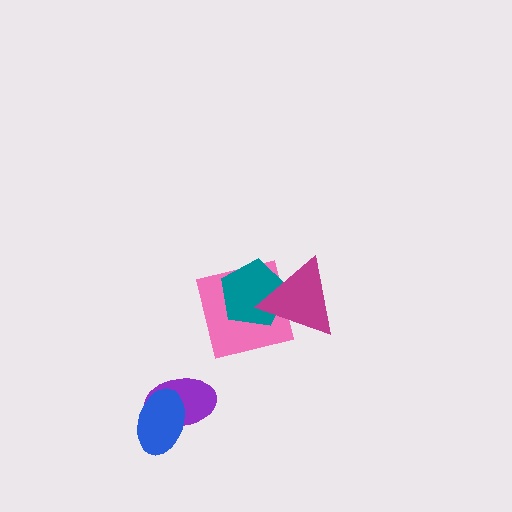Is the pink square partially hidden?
Yes, it is partially covered by another shape.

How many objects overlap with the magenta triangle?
2 objects overlap with the magenta triangle.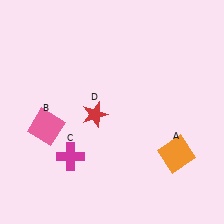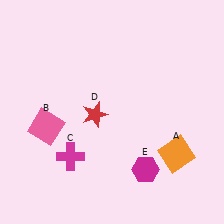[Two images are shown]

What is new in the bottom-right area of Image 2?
A magenta hexagon (E) was added in the bottom-right area of Image 2.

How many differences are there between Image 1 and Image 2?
There is 1 difference between the two images.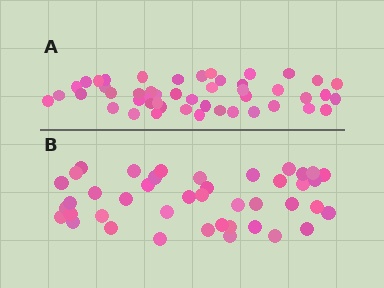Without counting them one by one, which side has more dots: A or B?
Region A (the top region) has more dots.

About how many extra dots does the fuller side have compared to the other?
Region A has about 6 more dots than region B.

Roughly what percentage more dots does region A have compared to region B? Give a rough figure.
About 15% more.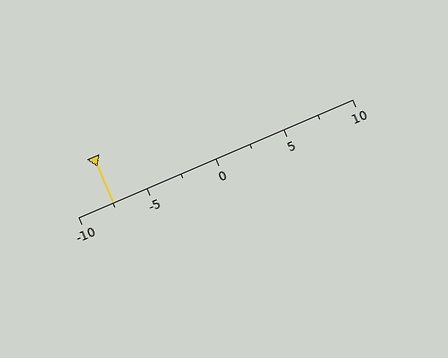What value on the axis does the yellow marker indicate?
The marker indicates approximately -7.5.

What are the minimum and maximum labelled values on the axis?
The axis runs from -10 to 10.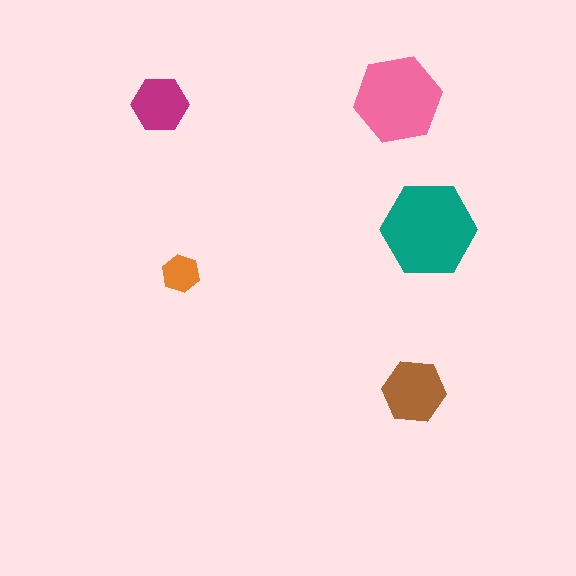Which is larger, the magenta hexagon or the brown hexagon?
The brown one.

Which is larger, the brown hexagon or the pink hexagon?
The pink one.